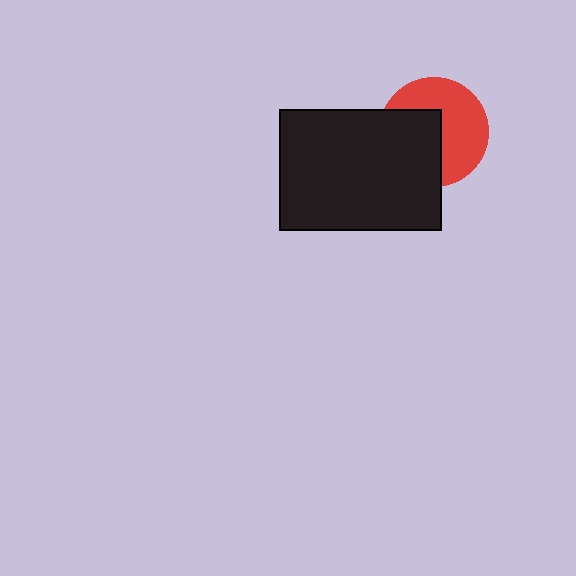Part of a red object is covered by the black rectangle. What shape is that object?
It is a circle.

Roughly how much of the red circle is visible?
About half of it is visible (roughly 56%).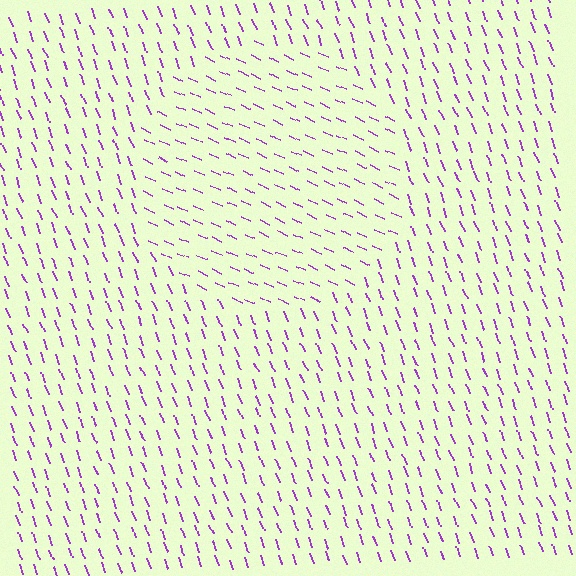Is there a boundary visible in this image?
Yes, there is a texture boundary formed by a change in line orientation.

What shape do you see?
I see a circle.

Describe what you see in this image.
The image is filled with small purple line segments. A circle region in the image has lines oriented differently from the surrounding lines, creating a visible texture boundary.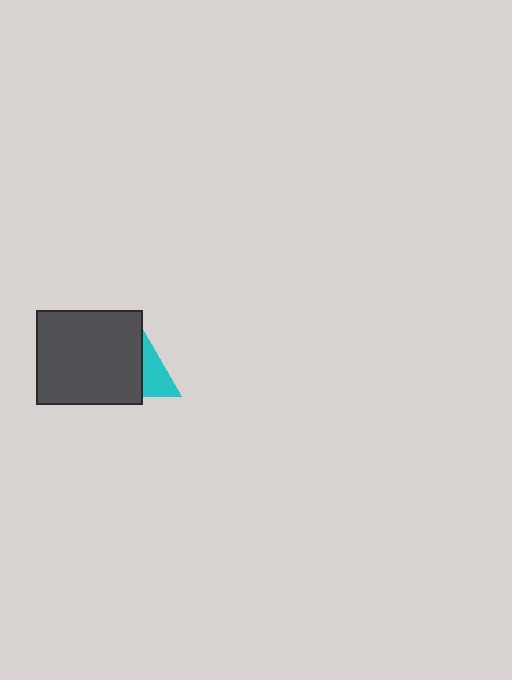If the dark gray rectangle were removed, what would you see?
You would see the complete cyan triangle.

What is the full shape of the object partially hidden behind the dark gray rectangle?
The partially hidden object is a cyan triangle.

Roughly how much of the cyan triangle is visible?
A small part of it is visible (roughly 32%).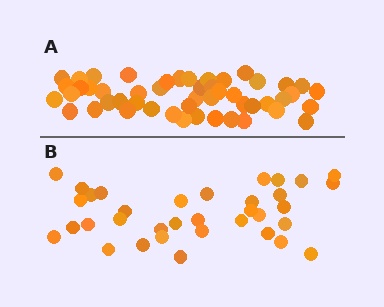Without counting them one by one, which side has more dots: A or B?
Region A (the top region) has more dots.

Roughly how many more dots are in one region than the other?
Region A has approximately 15 more dots than region B.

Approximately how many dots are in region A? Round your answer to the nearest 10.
About 50 dots.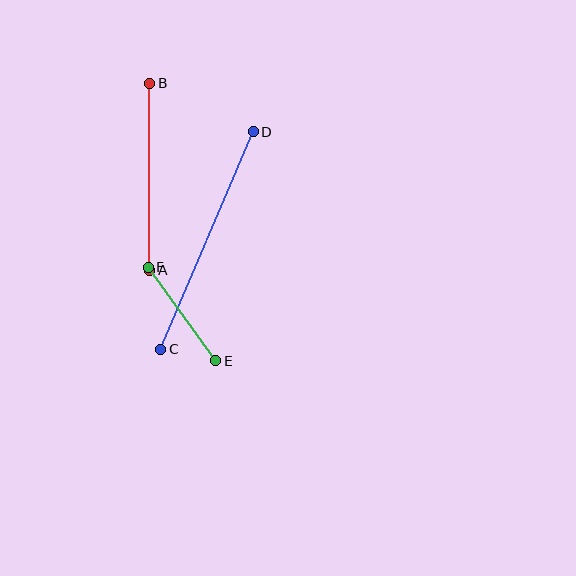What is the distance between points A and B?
The distance is approximately 187 pixels.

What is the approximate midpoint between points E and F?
The midpoint is at approximately (182, 314) pixels.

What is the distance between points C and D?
The distance is approximately 236 pixels.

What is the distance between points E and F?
The distance is approximately 116 pixels.